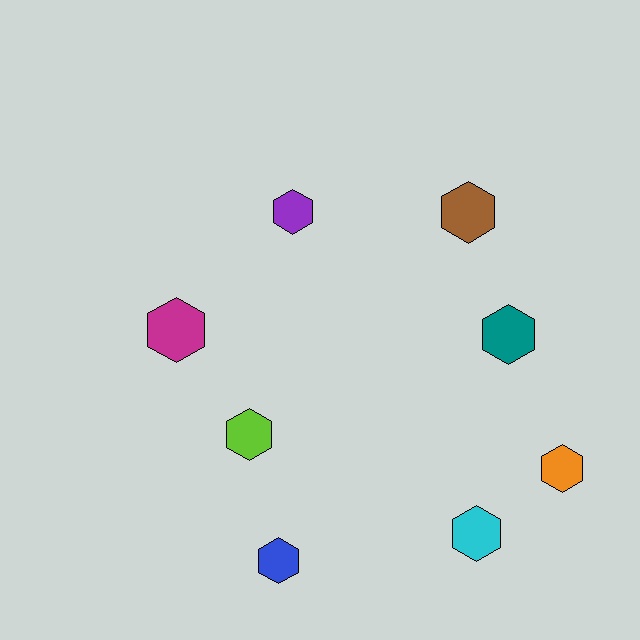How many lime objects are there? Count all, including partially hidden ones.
There is 1 lime object.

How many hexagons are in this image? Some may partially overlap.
There are 8 hexagons.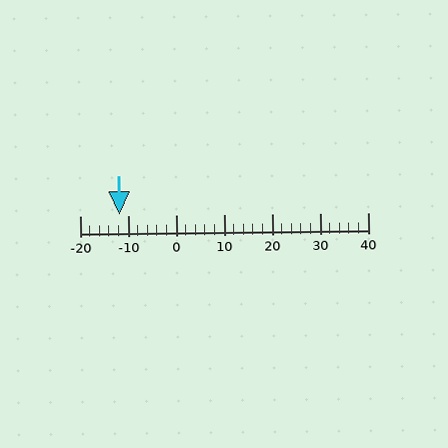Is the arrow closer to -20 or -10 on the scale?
The arrow is closer to -10.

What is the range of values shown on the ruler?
The ruler shows values from -20 to 40.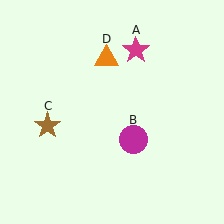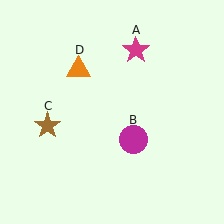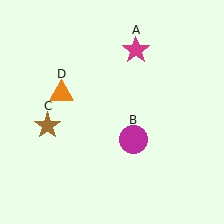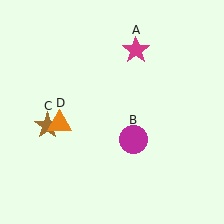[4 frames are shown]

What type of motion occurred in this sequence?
The orange triangle (object D) rotated counterclockwise around the center of the scene.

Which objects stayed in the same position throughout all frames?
Magenta star (object A) and magenta circle (object B) and brown star (object C) remained stationary.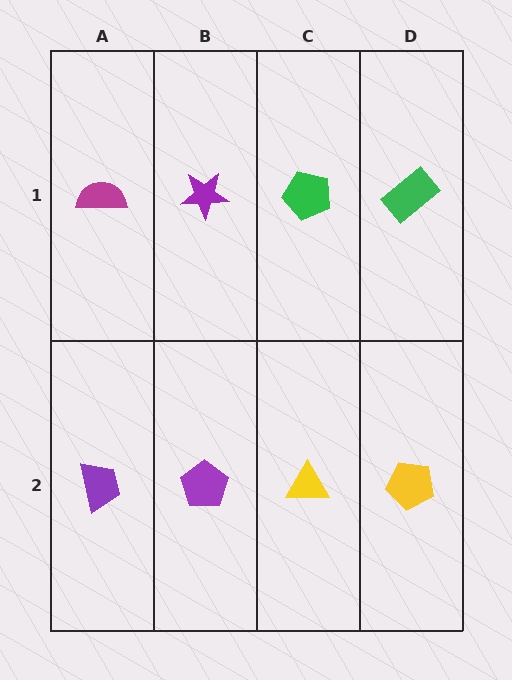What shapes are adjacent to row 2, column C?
A green pentagon (row 1, column C), a purple pentagon (row 2, column B), a yellow pentagon (row 2, column D).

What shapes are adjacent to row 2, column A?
A magenta semicircle (row 1, column A), a purple pentagon (row 2, column B).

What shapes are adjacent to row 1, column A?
A purple trapezoid (row 2, column A), a purple star (row 1, column B).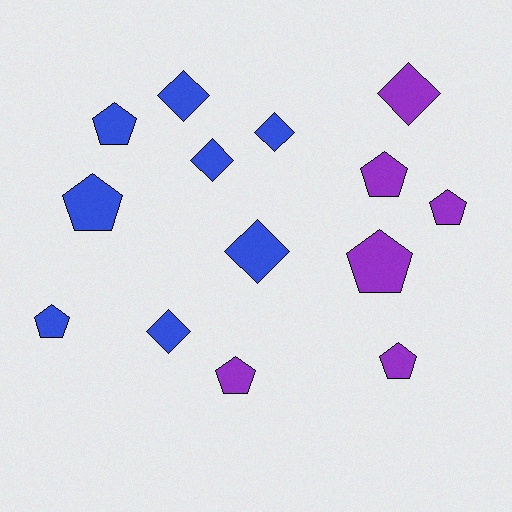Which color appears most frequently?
Blue, with 8 objects.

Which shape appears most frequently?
Pentagon, with 8 objects.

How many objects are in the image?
There are 14 objects.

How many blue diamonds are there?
There are 5 blue diamonds.